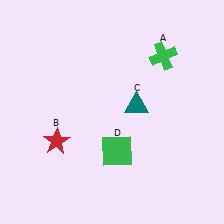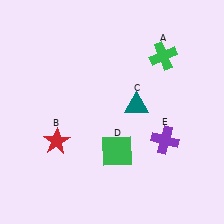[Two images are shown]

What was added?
A purple cross (E) was added in Image 2.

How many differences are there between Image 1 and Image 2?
There is 1 difference between the two images.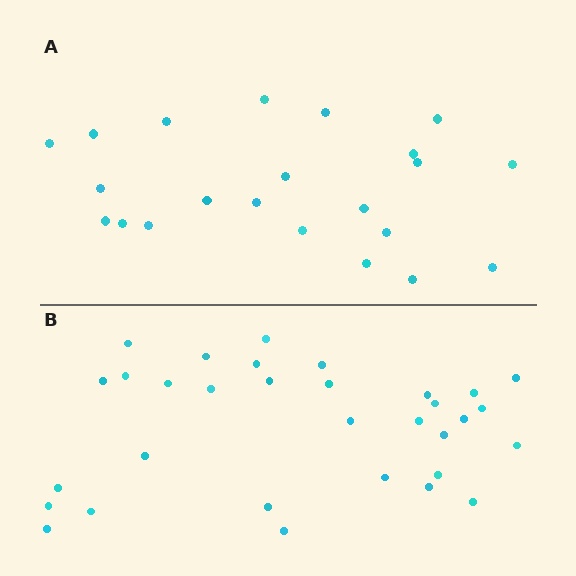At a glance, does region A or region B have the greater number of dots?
Region B (the bottom region) has more dots.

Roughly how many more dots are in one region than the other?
Region B has roughly 10 or so more dots than region A.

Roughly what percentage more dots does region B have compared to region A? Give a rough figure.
About 45% more.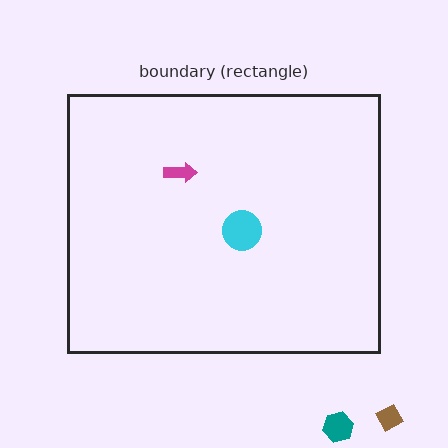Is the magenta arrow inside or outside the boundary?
Inside.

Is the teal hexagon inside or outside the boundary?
Outside.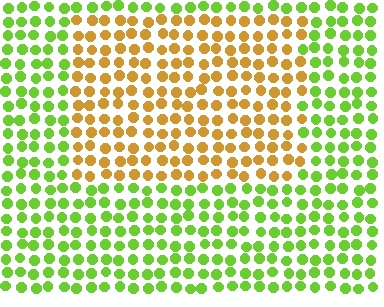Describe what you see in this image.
The image is filled with small lime elements in a uniform arrangement. A rectangle-shaped region is visible where the elements are tinted to a slightly different hue, forming a subtle color boundary.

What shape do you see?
I see a rectangle.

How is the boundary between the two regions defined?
The boundary is defined purely by a slight shift in hue (about 60 degrees). Spacing, size, and orientation are identical on both sides.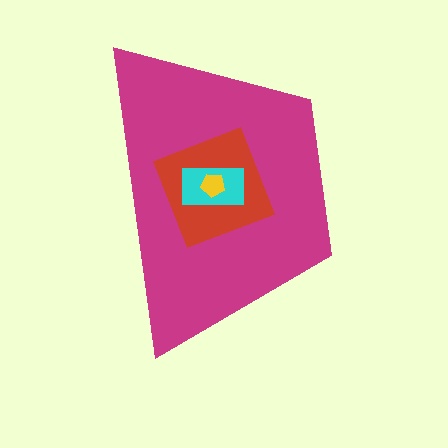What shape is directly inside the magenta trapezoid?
The red square.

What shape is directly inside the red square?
The cyan rectangle.